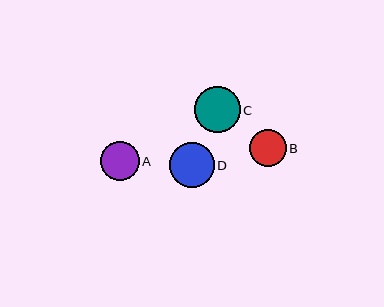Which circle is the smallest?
Circle B is the smallest with a size of approximately 37 pixels.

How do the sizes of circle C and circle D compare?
Circle C and circle D are approximately the same size.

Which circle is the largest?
Circle C is the largest with a size of approximately 46 pixels.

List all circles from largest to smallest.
From largest to smallest: C, D, A, B.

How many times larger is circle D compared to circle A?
Circle D is approximately 1.1 times the size of circle A.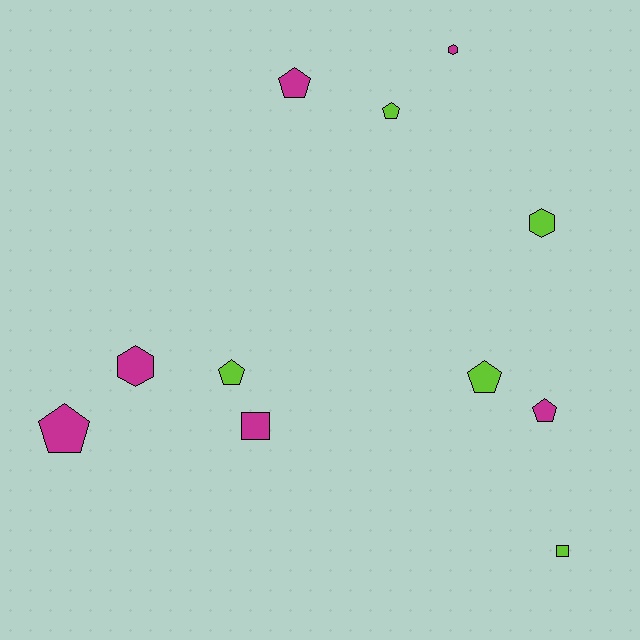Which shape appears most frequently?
Pentagon, with 6 objects.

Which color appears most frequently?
Magenta, with 6 objects.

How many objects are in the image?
There are 11 objects.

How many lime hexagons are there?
There is 1 lime hexagon.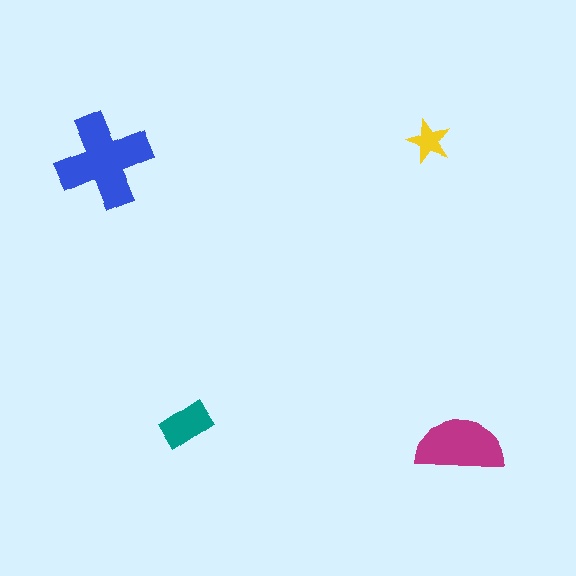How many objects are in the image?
There are 4 objects in the image.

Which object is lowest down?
The magenta semicircle is bottommost.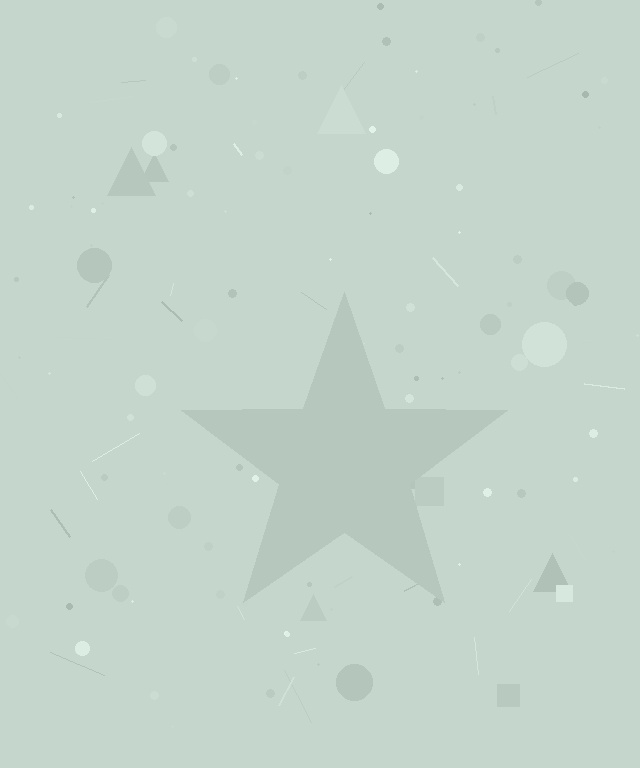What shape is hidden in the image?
A star is hidden in the image.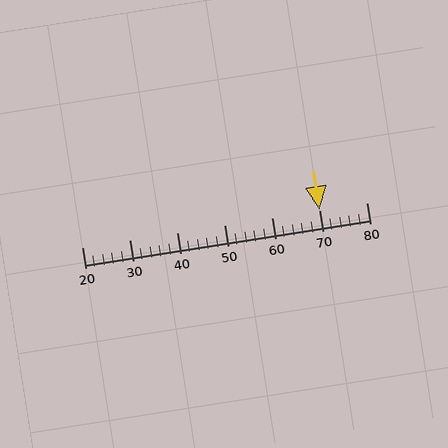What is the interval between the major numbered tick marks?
The major tick marks are spaced 10 units apart.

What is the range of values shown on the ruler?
The ruler shows values from 20 to 80.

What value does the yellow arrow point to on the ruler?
The yellow arrow points to approximately 70.